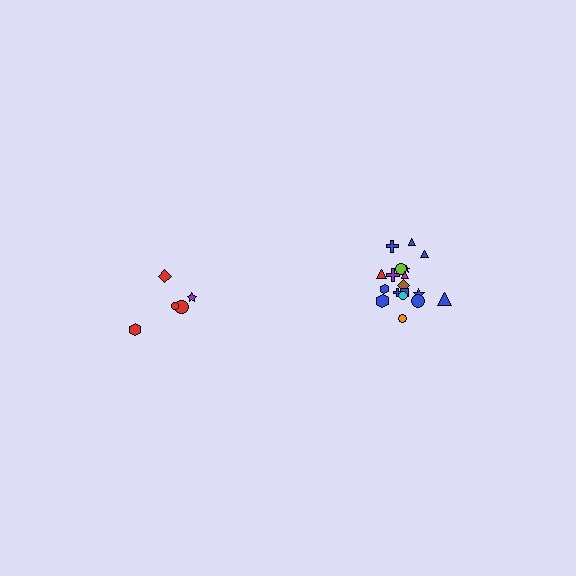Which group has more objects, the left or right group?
The right group.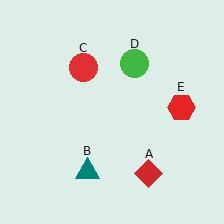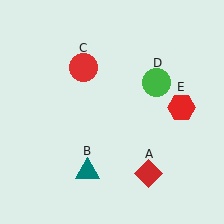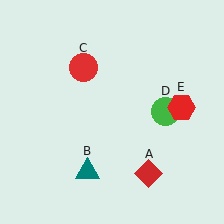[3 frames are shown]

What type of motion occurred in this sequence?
The green circle (object D) rotated clockwise around the center of the scene.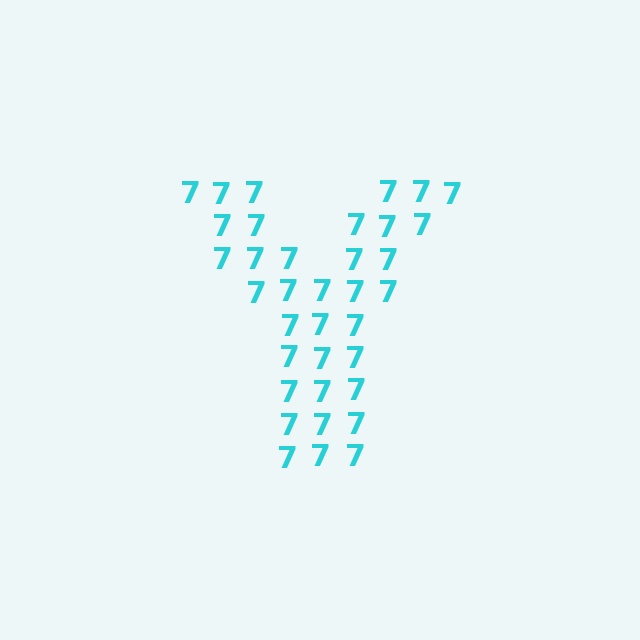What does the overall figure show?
The overall figure shows the letter Y.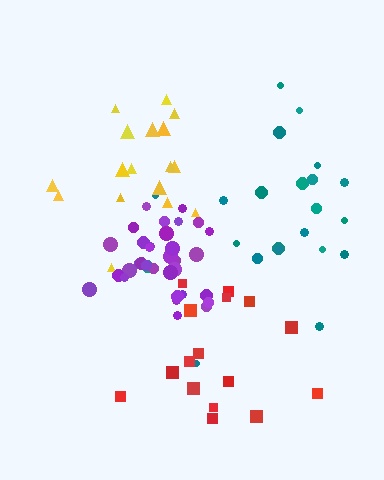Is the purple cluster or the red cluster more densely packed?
Purple.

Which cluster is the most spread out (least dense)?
Teal.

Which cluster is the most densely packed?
Purple.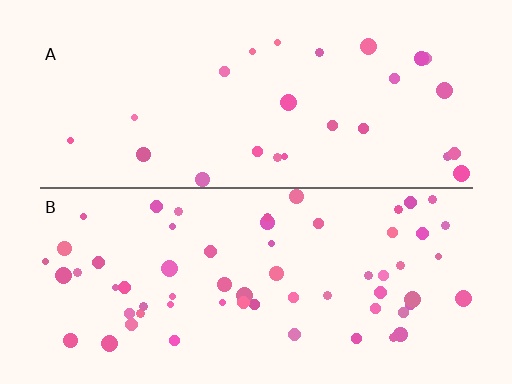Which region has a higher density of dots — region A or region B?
B (the bottom).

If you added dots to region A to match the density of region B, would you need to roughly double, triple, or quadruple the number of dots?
Approximately double.